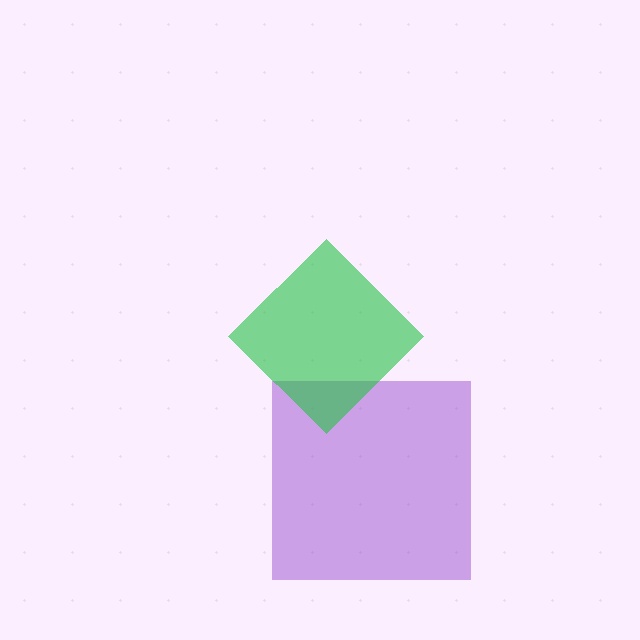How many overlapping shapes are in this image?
There are 2 overlapping shapes in the image.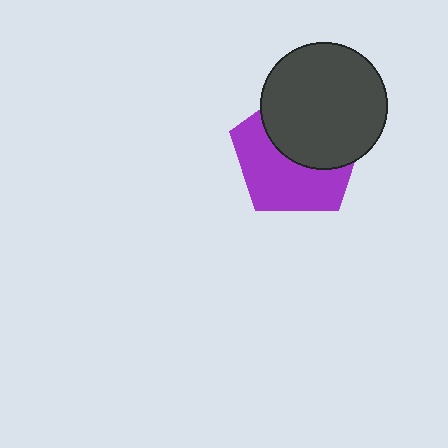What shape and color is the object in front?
The object in front is a dark gray circle.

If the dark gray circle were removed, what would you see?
You would see the complete purple pentagon.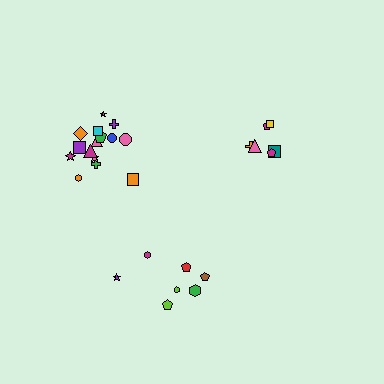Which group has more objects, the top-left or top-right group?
The top-left group.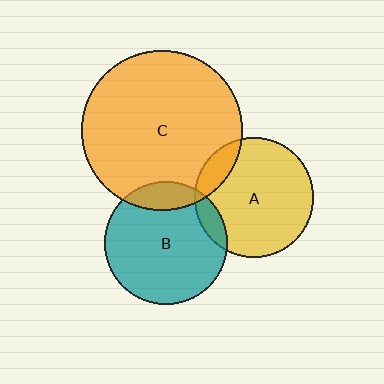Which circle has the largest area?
Circle C (orange).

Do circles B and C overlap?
Yes.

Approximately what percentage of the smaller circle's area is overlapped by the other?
Approximately 15%.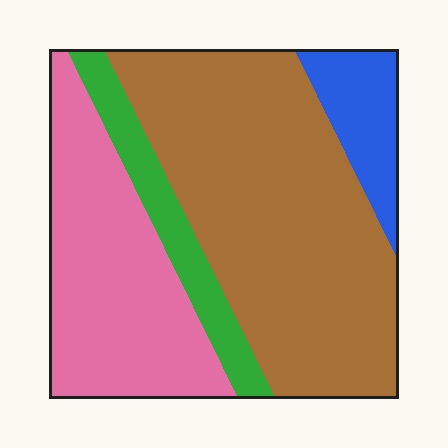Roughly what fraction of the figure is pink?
Pink takes up between a quarter and a half of the figure.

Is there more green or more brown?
Brown.